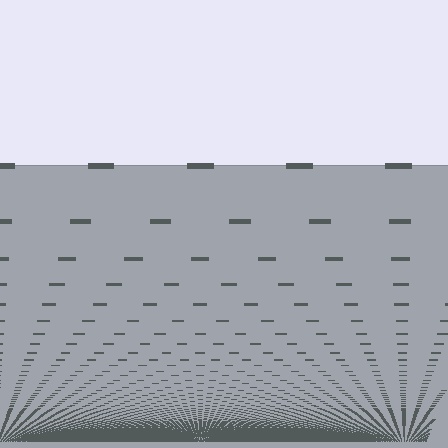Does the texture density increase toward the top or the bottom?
Density increases toward the bottom.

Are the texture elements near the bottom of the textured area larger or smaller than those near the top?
Smaller. The gradient is inverted — elements near the bottom are smaller and denser.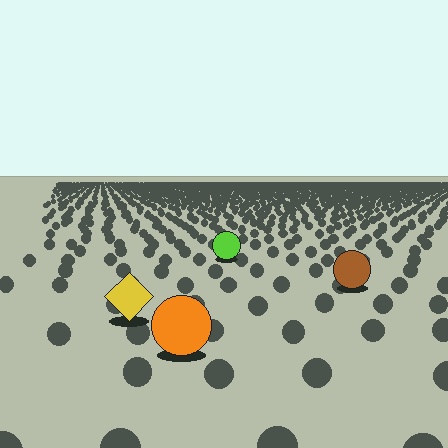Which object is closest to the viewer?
The orange circle is closest. The texture marks near it are larger and more spread out.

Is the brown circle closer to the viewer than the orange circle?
No. The orange circle is closer — you can tell from the texture gradient: the ground texture is coarser near it.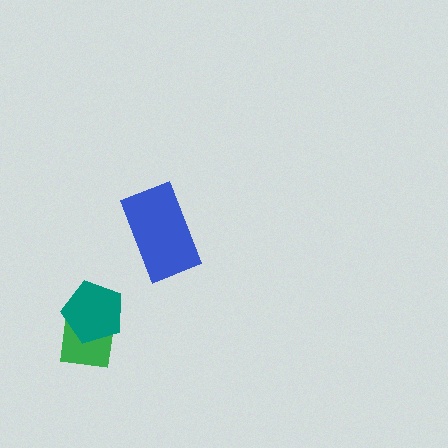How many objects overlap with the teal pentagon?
1 object overlaps with the teal pentagon.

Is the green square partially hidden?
Yes, it is partially covered by another shape.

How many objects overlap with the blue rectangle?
0 objects overlap with the blue rectangle.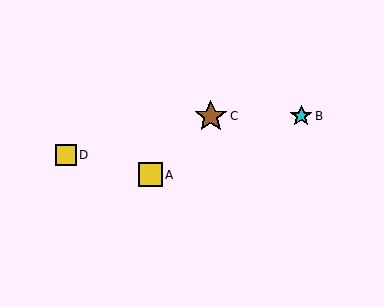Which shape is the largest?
The brown star (labeled C) is the largest.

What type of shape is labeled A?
Shape A is a yellow square.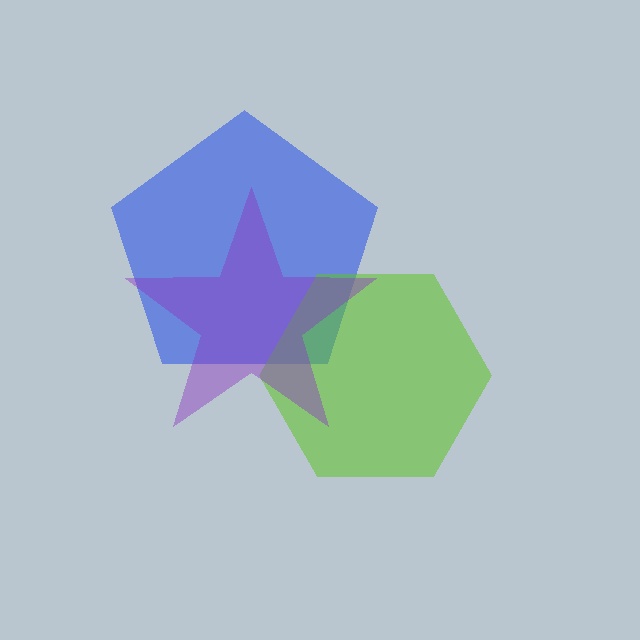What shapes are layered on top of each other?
The layered shapes are: a blue pentagon, a lime hexagon, a purple star.